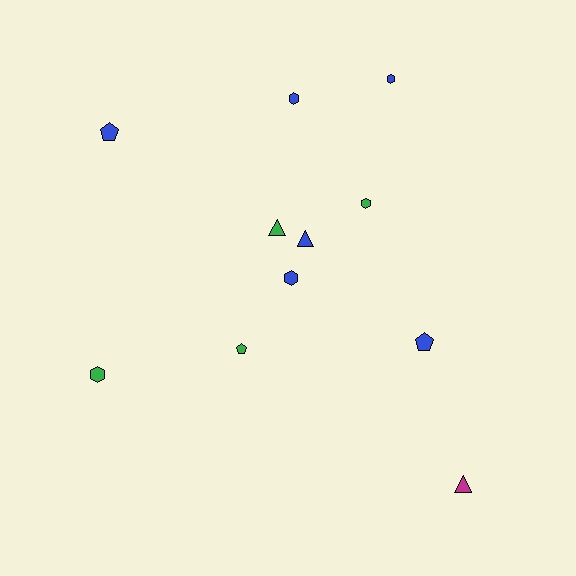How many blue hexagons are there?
There are 3 blue hexagons.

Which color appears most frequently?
Blue, with 6 objects.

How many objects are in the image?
There are 11 objects.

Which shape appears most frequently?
Hexagon, with 5 objects.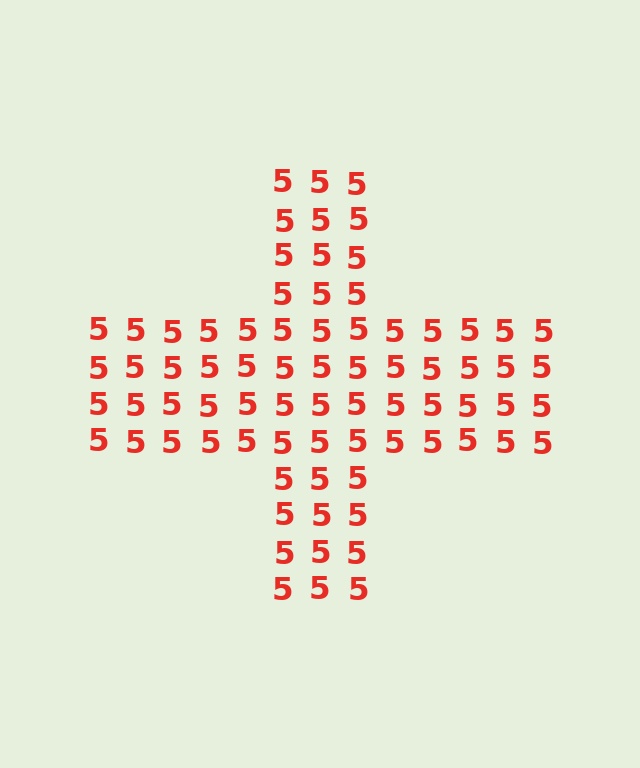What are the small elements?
The small elements are digit 5's.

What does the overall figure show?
The overall figure shows a cross.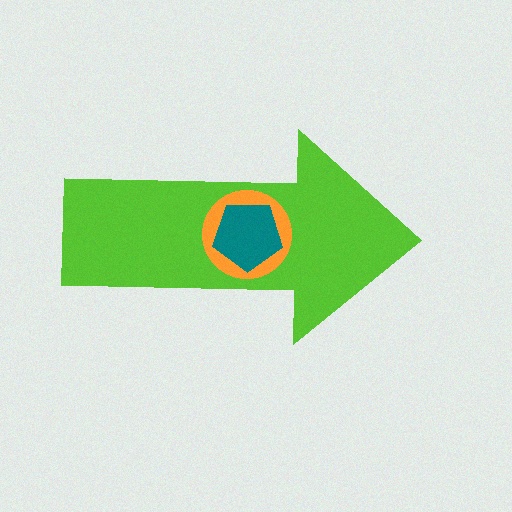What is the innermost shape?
The teal pentagon.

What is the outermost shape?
The lime arrow.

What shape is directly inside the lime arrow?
The orange circle.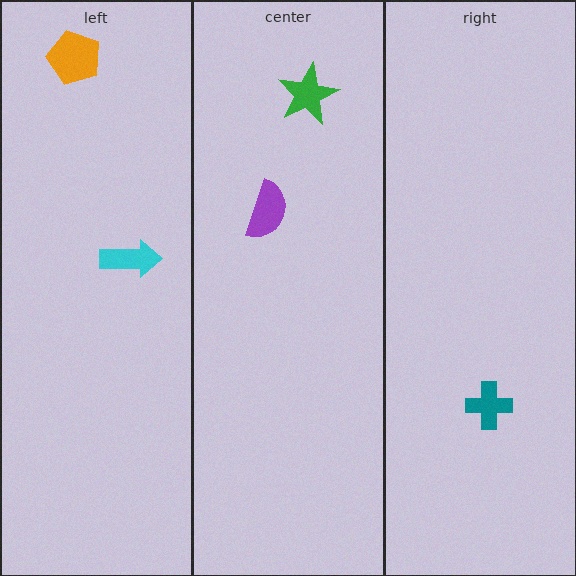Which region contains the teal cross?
The right region.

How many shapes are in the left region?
2.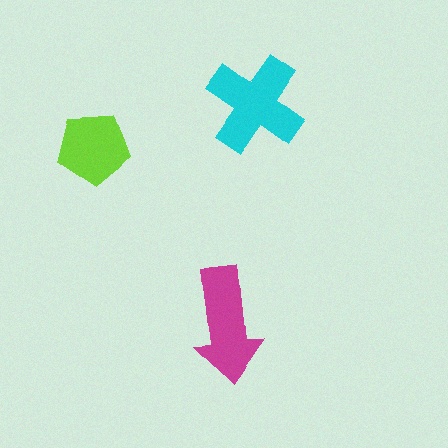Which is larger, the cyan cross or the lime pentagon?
The cyan cross.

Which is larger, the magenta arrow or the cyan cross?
The cyan cross.